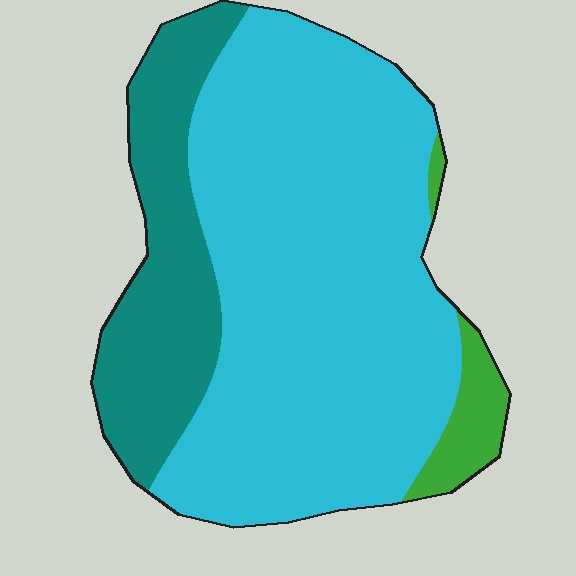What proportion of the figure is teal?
Teal takes up less than a quarter of the figure.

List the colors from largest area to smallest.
From largest to smallest: cyan, teal, green.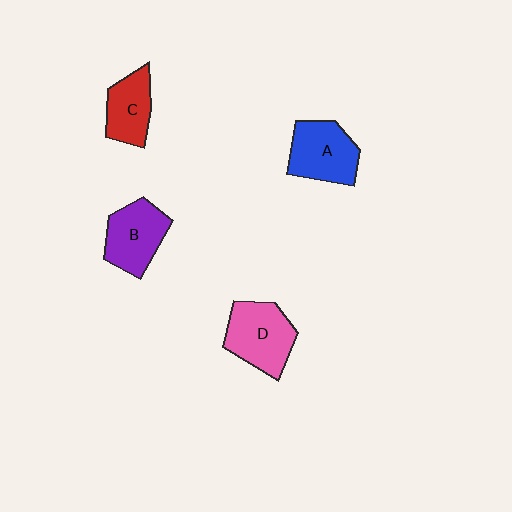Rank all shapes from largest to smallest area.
From largest to smallest: D (pink), A (blue), B (purple), C (red).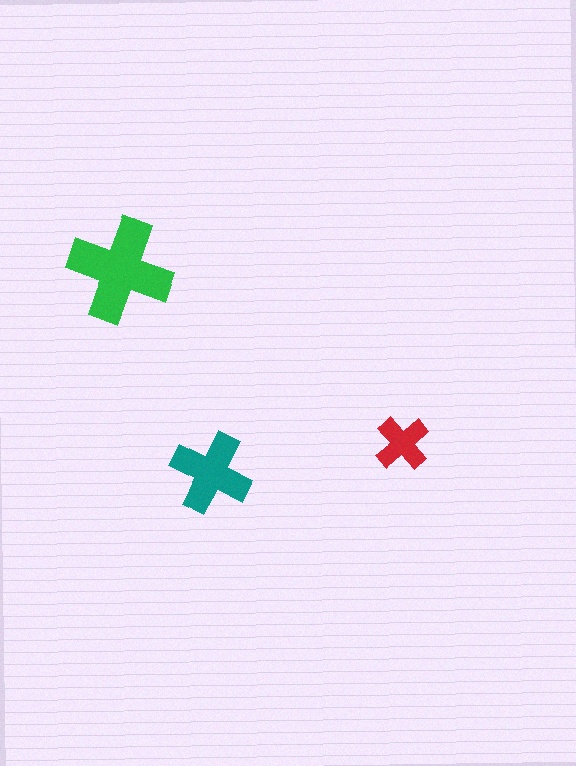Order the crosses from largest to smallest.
the green one, the teal one, the red one.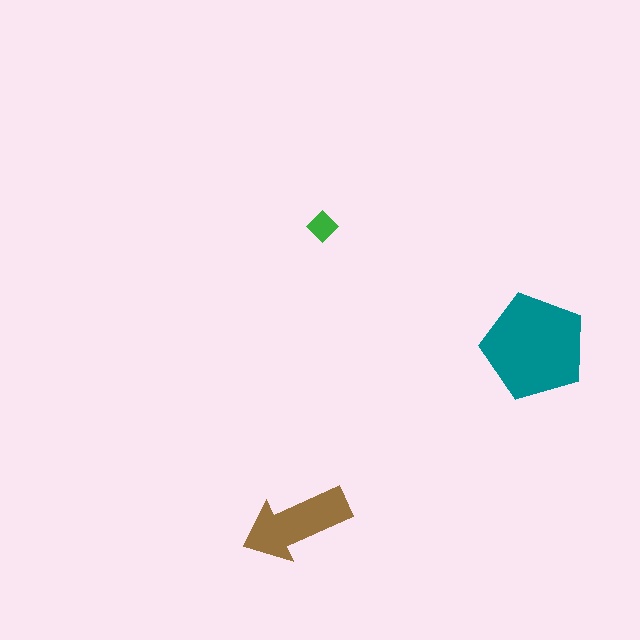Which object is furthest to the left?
The brown arrow is leftmost.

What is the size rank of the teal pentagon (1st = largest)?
1st.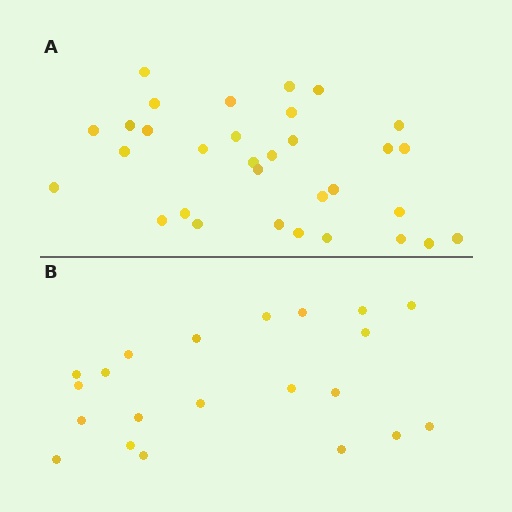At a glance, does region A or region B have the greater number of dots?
Region A (the top region) has more dots.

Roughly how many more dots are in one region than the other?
Region A has roughly 12 or so more dots than region B.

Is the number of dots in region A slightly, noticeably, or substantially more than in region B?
Region A has substantially more. The ratio is roughly 1.5 to 1.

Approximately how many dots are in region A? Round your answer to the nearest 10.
About 30 dots. (The exact count is 32, which rounds to 30.)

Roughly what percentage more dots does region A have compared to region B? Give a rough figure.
About 50% more.